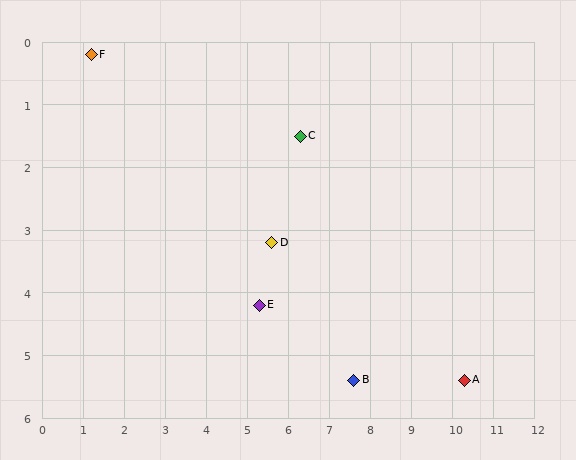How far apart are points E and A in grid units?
Points E and A are about 5.1 grid units apart.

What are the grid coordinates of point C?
Point C is at approximately (6.3, 1.5).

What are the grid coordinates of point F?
Point F is at approximately (1.2, 0.2).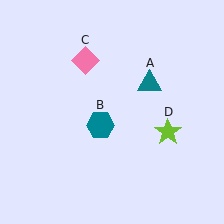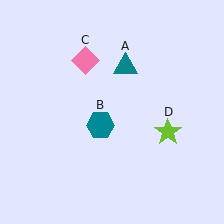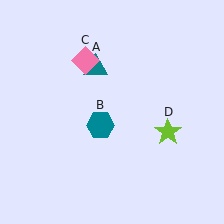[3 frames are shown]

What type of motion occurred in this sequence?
The teal triangle (object A) rotated counterclockwise around the center of the scene.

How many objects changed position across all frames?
1 object changed position: teal triangle (object A).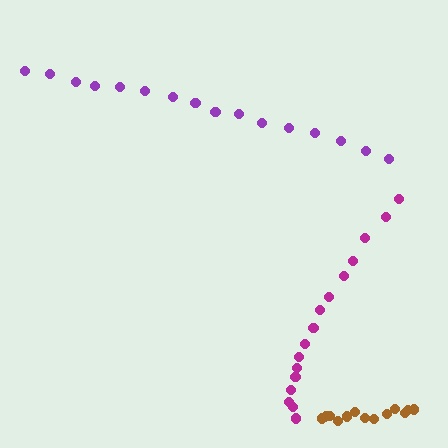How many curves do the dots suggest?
There are 3 distinct paths.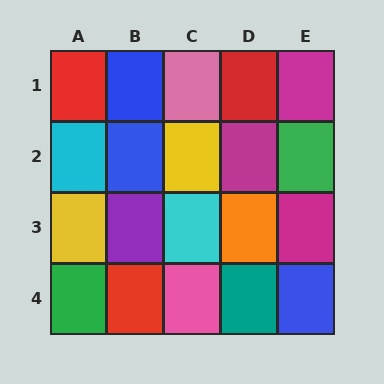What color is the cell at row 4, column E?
Blue.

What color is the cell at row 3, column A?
Yellow.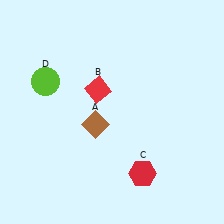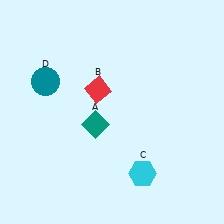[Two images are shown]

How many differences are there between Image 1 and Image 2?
There are 3 differences between the two images.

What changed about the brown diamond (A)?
In Image 1, A is brown. In Image 2, it changed to teal.